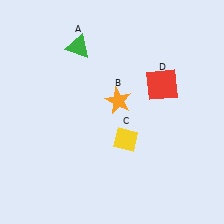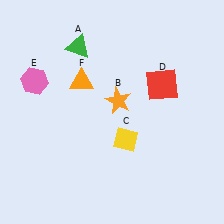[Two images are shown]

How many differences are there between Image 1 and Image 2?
There are 2 differences between the two images.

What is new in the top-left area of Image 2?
A pink hexagon (E) was added in the top-left area of Image 2.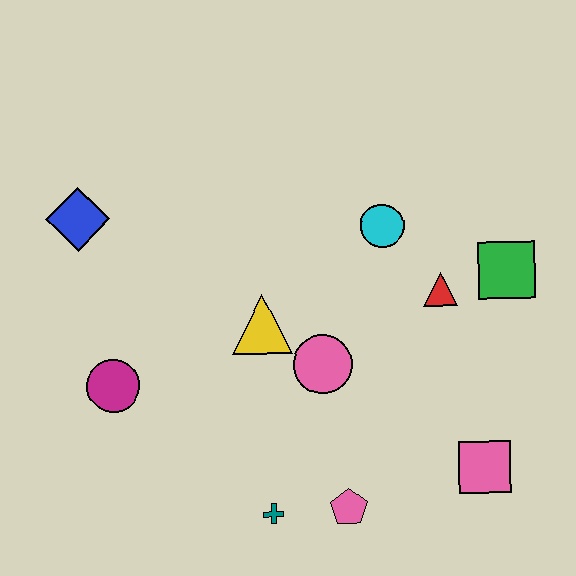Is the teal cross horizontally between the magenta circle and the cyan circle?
Yes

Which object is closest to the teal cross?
The pink pentagon is closest to the teal cross.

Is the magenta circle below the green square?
Yes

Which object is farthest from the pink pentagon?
The blue diamond is farthest from the pink pentagon.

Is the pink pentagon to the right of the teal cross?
Yes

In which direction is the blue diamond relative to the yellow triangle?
The blue diamond is to the left of the yellow triangle.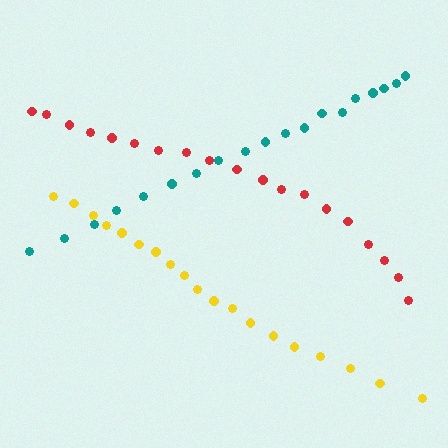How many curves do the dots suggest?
There are 3 distinct paths.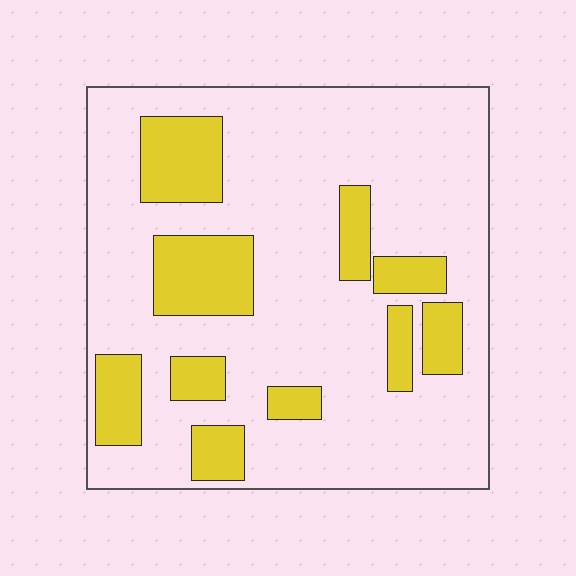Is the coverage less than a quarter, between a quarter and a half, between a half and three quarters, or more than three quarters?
Less than a quarter.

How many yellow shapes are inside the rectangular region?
10.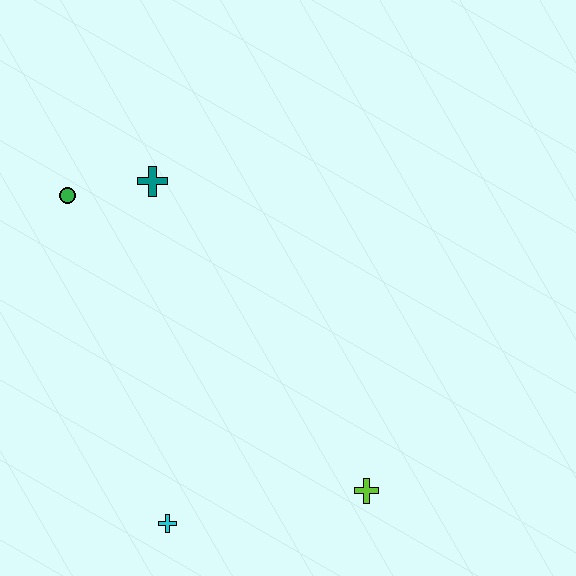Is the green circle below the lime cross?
No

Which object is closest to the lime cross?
The cyan cross is closest to the lime cross.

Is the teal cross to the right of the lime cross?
No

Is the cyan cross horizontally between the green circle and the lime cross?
Yes